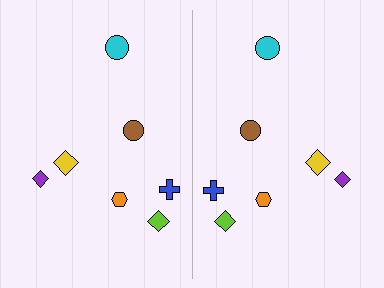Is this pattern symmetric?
Yes, this pattern has bilateral (reflection) symmetry.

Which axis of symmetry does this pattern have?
The pattern has a vertical axis of symmetry running through the center of the image.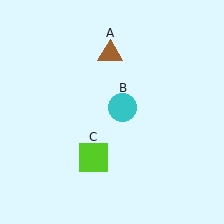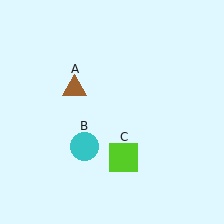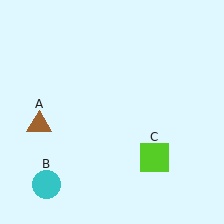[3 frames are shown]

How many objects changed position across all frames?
3 objects changed position: brown triangle (object A), cyan circle (object B), lime square (object C).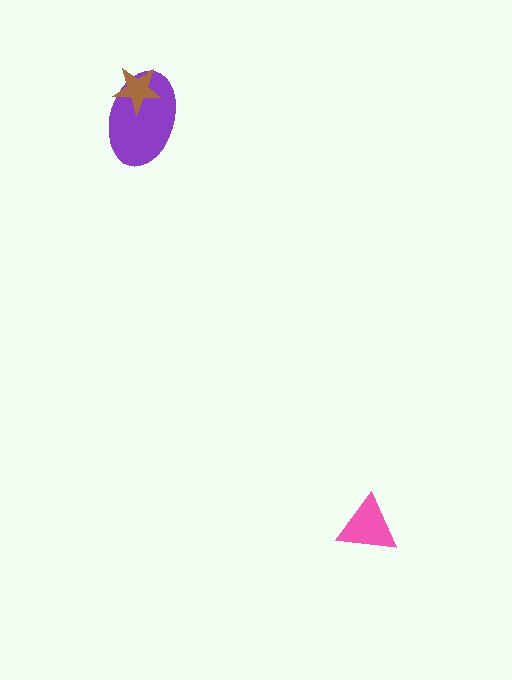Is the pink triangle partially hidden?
No, no other shape covers it.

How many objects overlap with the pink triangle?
0 objects overlap with the pink triangle.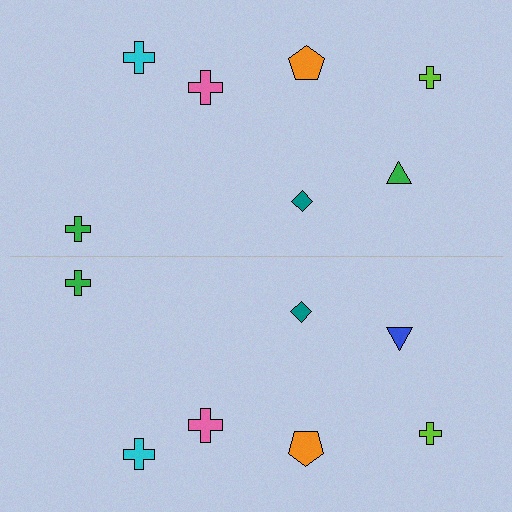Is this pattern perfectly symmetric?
No, the pattern is not perfectly symmetric. The blue triangle on the bottom side breaks the symmetry — its mirror counterpart is green.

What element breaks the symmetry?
The blue triangle on the bottom side breaks the symmetry — its mirror counterpart is green.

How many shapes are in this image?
There are 14 shapes in this image.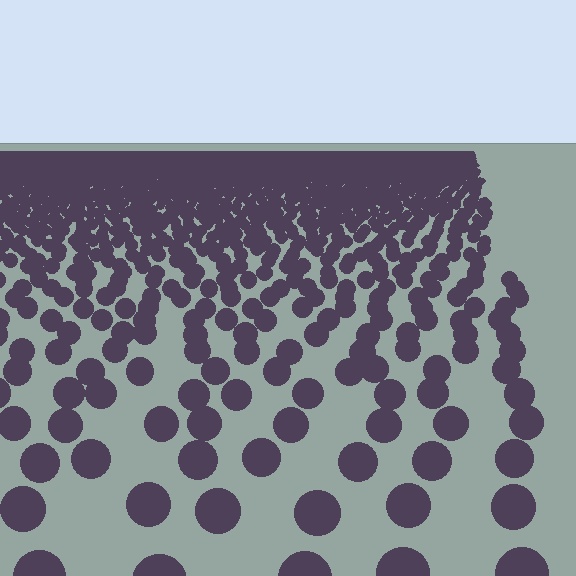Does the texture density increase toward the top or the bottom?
Density increases toward the top.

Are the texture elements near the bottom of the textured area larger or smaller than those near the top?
Larger. Near the bottom, elements are closer to the viewer and appear at a bigger on-screen size.